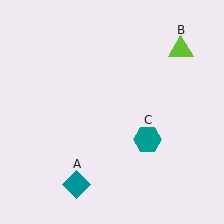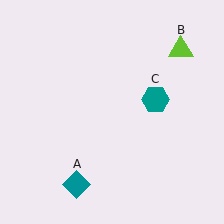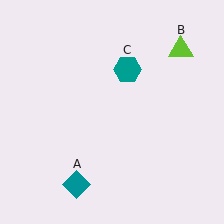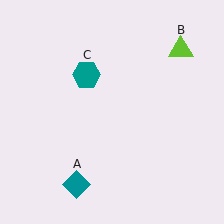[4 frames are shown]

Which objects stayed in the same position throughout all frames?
Teal diamond (object A) and lime triangle (object B) remained stationary.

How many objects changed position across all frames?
1 object changed position: teal hexagon (object C).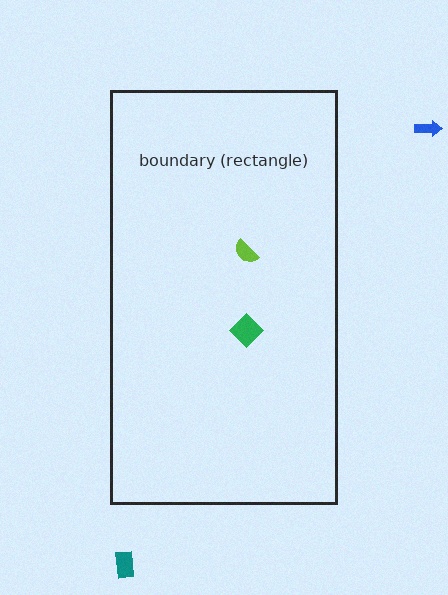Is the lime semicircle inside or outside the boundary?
Inside.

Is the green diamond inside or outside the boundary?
Inside.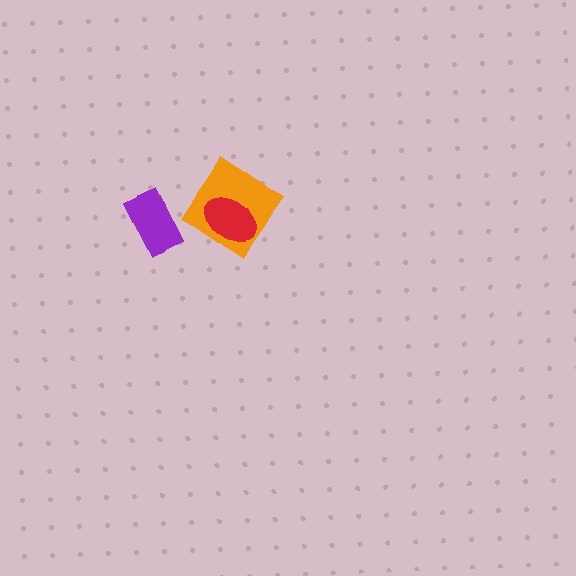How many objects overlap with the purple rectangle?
0 objects overlap with the purple rectangle.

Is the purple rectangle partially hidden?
No, no other shape covers it.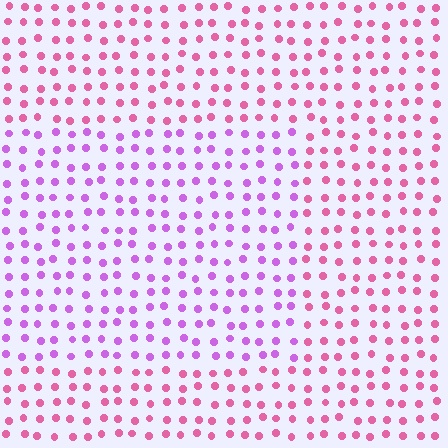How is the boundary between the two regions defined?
The boundary is defined purely by a slight shift in hue (about 41 degrees). Spacing, size, and orientation are identical on both sides.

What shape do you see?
I see a rectangle.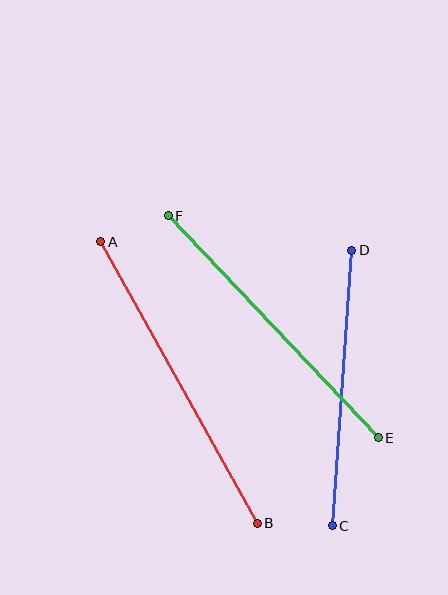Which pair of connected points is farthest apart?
Points A and B are farthest apart.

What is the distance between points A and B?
The distance is approximately 322 pixels.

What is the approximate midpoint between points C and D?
The midpoint is at approximately (342, 388) pixels.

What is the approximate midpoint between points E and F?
The midpoint is at approximately (273, 327) pixels.